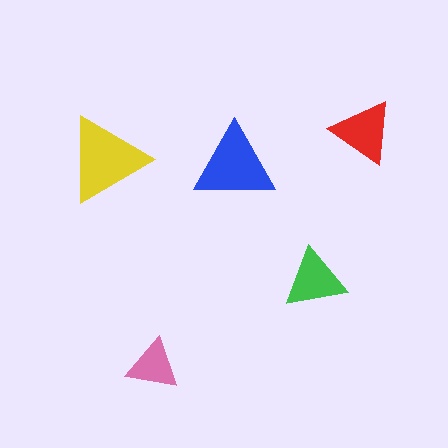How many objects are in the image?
There are 5 objects in the image.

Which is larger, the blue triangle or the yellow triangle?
The yellow one.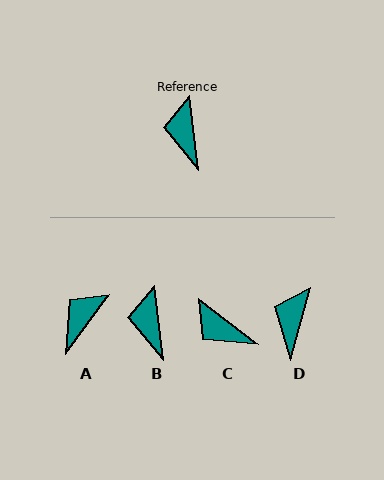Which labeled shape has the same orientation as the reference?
B.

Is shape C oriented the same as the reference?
No, it is off by about 45 degrees.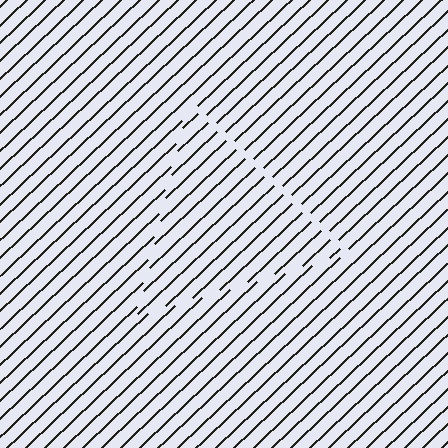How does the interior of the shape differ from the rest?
The interior of the shape contains the same grating, shifted by half a period — the contour is defined by the phase discontinuity where line-ends from the inner and outer gratings abut.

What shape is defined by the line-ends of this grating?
An illusory triangle. The interior of the shape contains the same grating, shifted by half a period — the contour is defined by the phase discontinuity where line-ends from the inner and outer gratings abut.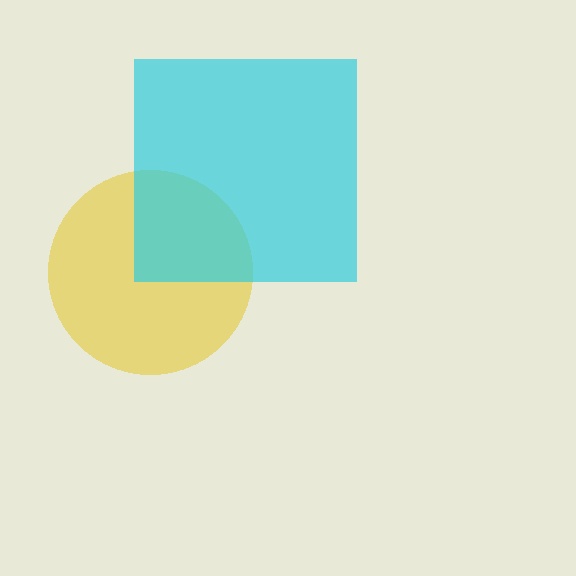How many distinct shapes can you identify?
There are 2 distinct shapes: a yellow circle, a cyan square.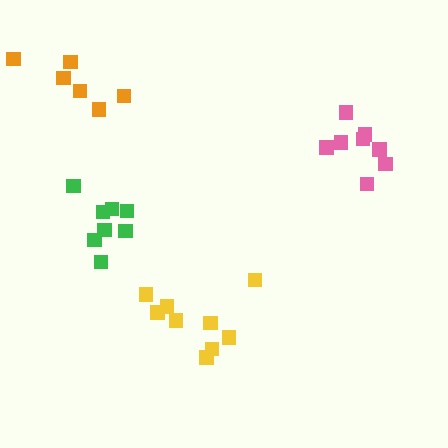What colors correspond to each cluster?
The clusters are colored: green, orange, pink, yellow.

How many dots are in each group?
Group 1: 8 dots, Group 2: 6 dots, Group 3: 8 dots, Group 4: 9 dots (31 total).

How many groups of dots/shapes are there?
There are 4 groups.